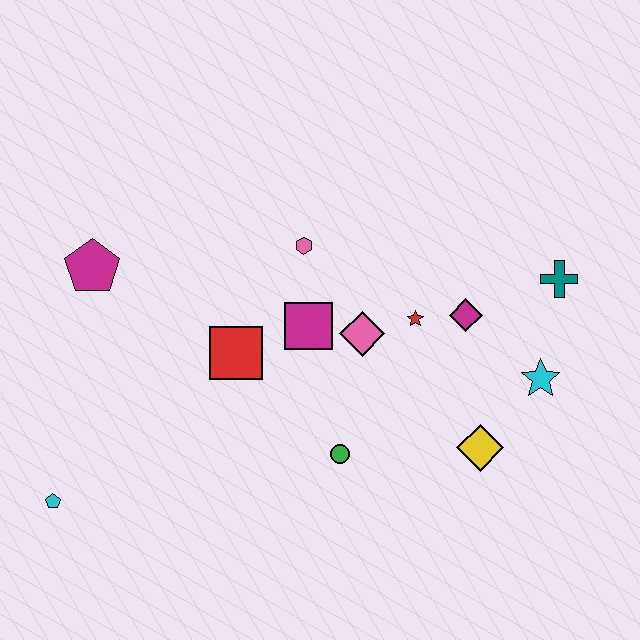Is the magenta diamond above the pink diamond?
Yes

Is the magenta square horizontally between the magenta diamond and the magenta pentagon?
Yes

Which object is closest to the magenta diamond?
The red star is closest to the magenta diamond.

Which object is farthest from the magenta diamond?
The cyan pentagon is farthest from the magenta diamond.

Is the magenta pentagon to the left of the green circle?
Yes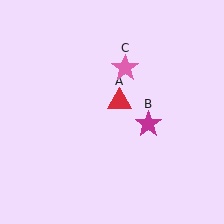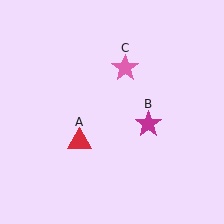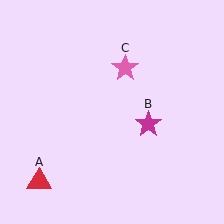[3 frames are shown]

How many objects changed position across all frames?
1 object changed position: red triangle (object A).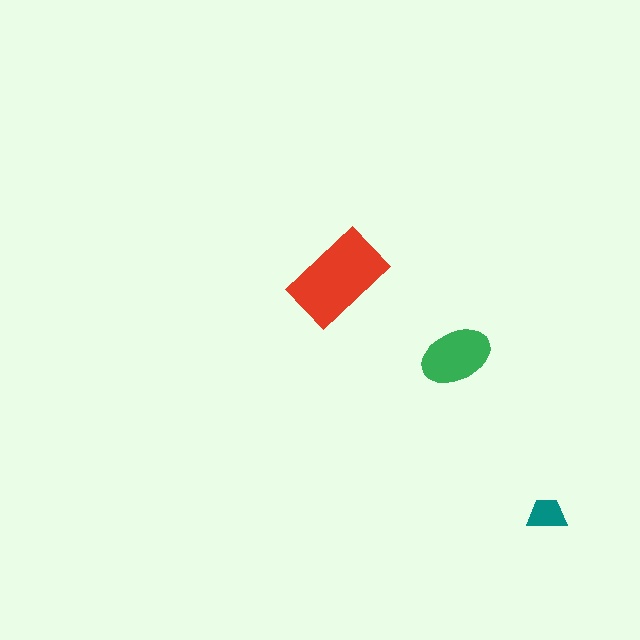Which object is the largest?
The red rectangle.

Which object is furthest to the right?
The teal trapezoid is rightmost.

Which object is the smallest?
The teal trapezoid.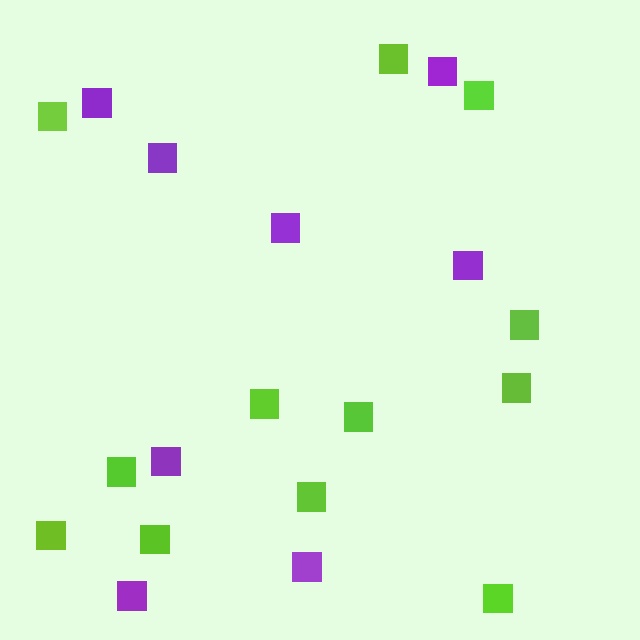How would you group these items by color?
There are 2 groups: one group of lime squares (12) and one group of purple squares (8).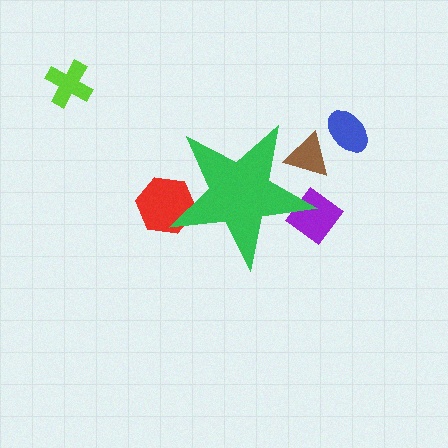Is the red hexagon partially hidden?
Yes, the red hexagon is partially hidden behind the green star.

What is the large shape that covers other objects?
A green star.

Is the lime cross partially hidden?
No, the lime cross is fully visible.